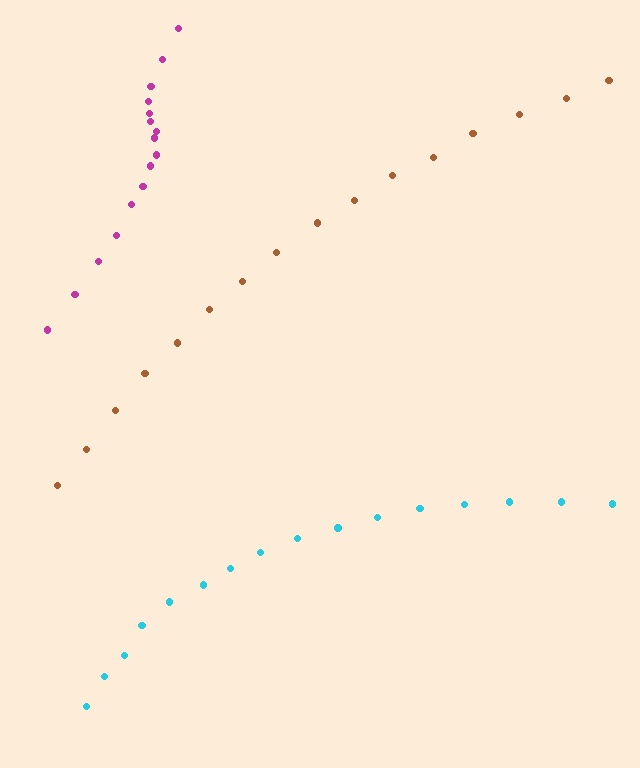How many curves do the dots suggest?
There are 3 distinct paths.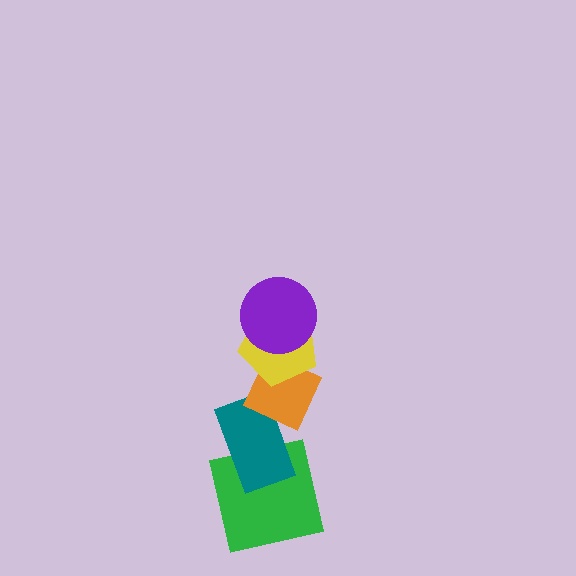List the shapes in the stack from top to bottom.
From top to bottom: the purple circle, the yellow pentagon, the orange diamond, the teal rectangle, the green square.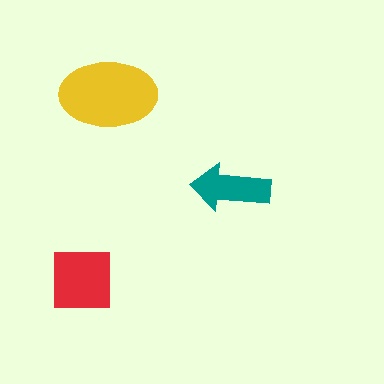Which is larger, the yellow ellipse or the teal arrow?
The yellow ellipse.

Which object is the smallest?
The teal arrow.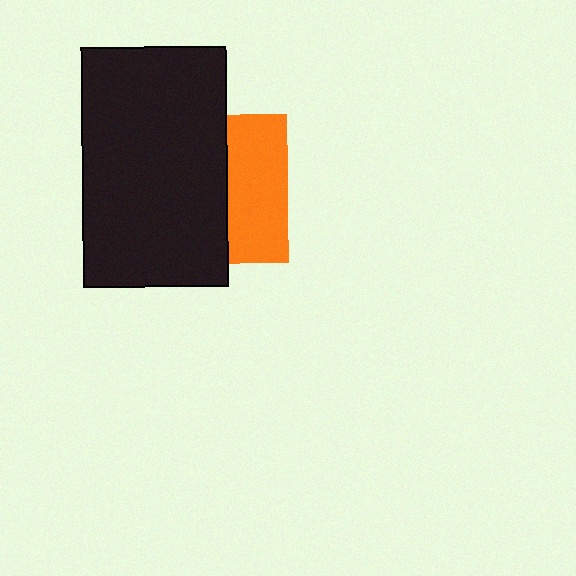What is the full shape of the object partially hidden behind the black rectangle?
The partially hidden object is an orange square.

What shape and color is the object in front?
The object in front is a black rectangle.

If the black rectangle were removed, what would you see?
You would see the complete orange square.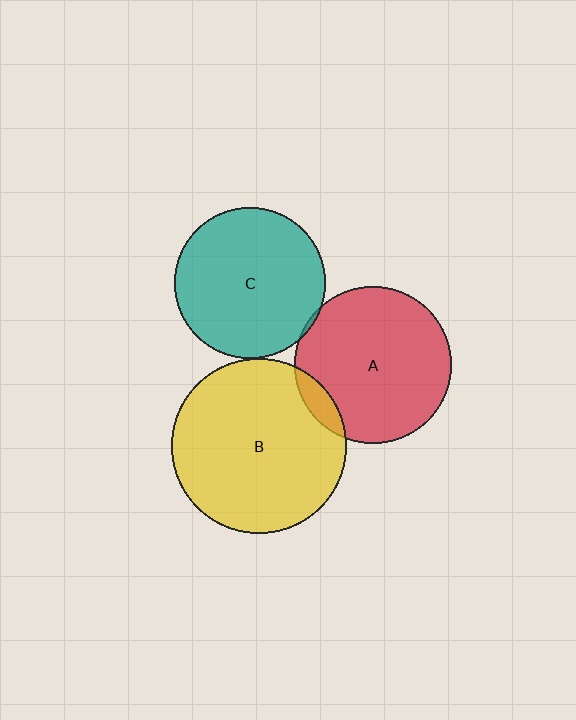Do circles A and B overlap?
Yes.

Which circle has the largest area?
Circle B (yellow).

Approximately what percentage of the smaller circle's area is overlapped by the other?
Approximately 10%.